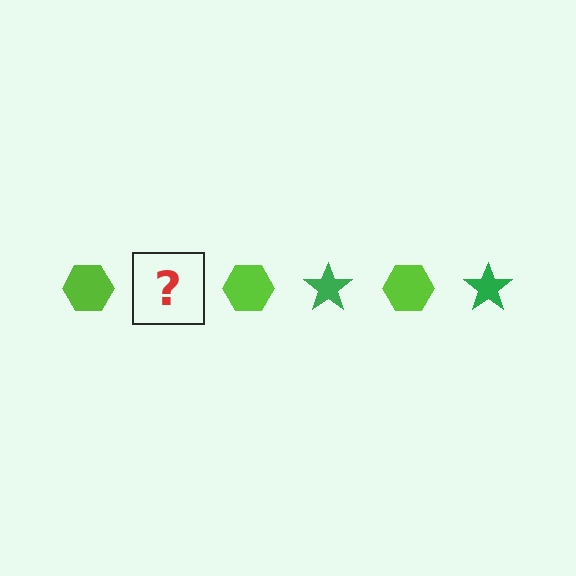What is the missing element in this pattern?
The missing element is a green star.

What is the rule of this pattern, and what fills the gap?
The rule is that the pattern alternates between lime hexagon and green star. The gap should be filled with a green star.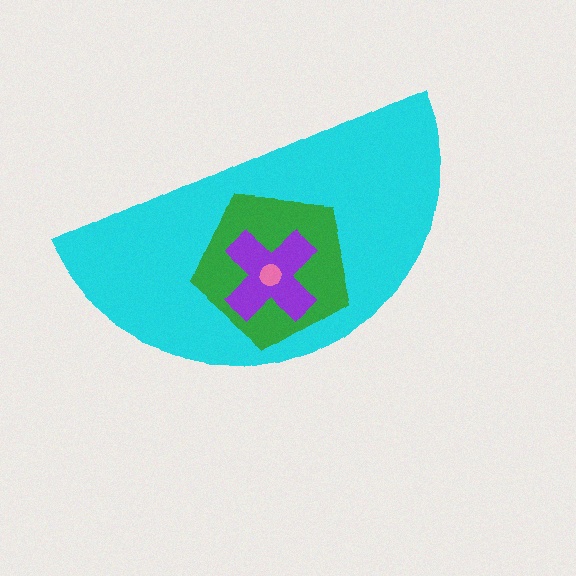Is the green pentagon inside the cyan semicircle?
Yes.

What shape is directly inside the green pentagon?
The purple cross.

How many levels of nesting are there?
4.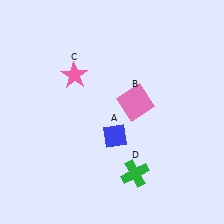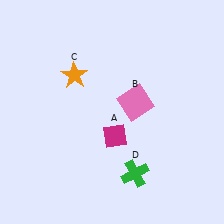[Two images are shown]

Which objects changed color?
A changed from blue to magenta. C changed from pink to orange.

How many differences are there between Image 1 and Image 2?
There are 2 differences between the two images.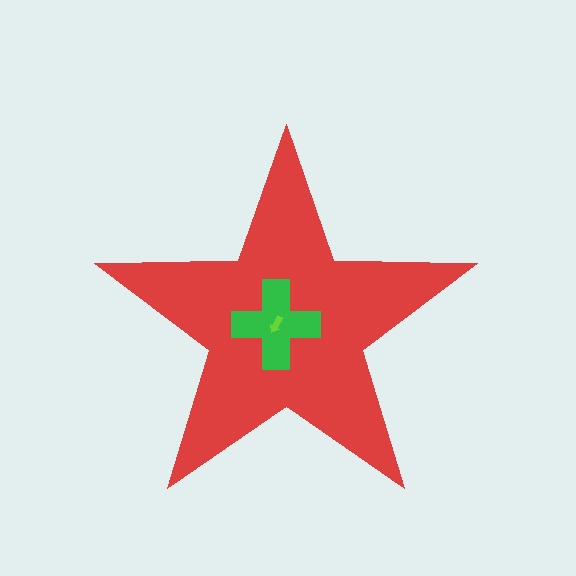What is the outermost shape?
The red star.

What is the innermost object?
The lime arrow.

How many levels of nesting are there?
3.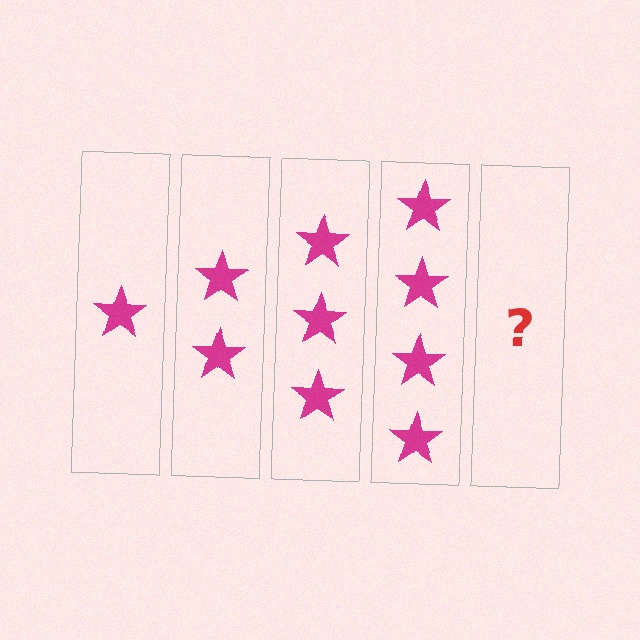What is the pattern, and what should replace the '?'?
The pattern is that each step adds one more star. The '?' should be 5 stars.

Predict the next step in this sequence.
The next step is 5 stars.